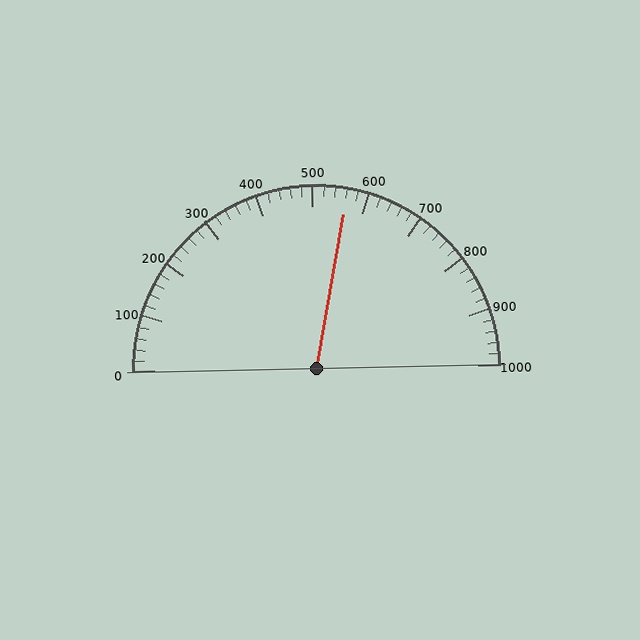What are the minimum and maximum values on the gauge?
The gauge ranges from 0 to 1000.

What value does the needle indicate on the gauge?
The needle indicates approximately 560.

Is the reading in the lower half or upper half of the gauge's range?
The reading is in the upper half of the range (0 to 1000).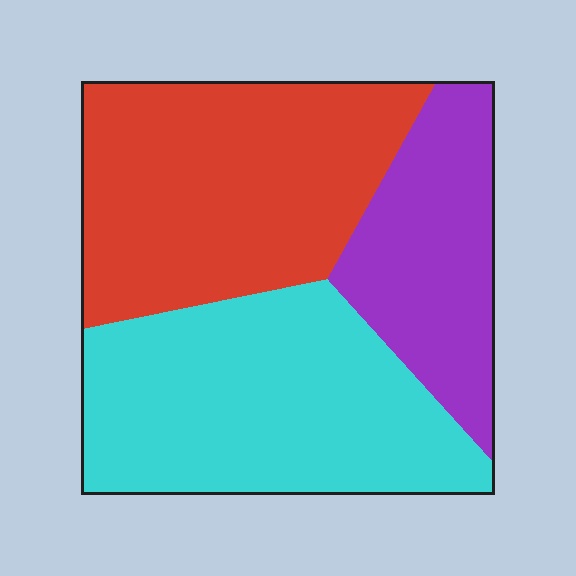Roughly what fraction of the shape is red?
Red takes up between a quarter and a half of the shape.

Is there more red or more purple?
Red.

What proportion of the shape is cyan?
Cyan takes up about two fifths (2/5) of the shape.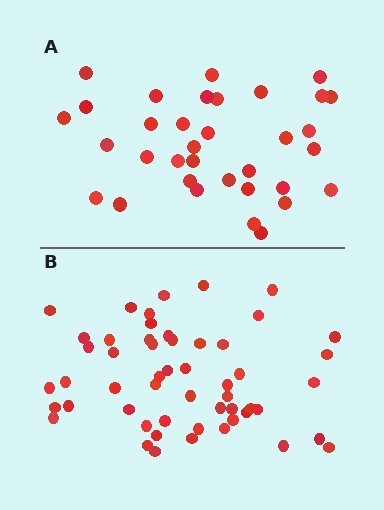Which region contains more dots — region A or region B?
Region B (the bottom region) has more dots.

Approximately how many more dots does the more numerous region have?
Region B has approximately 20 more dots than region A.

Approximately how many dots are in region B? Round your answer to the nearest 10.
About 50 dots. (The exact count is 53, which rounds to 50.)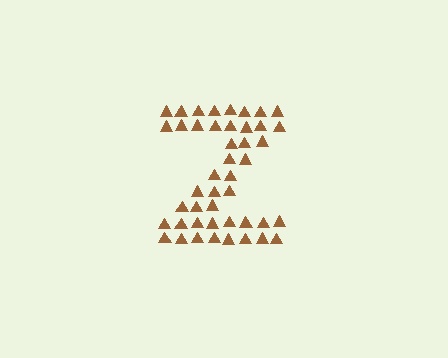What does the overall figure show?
The overall figure shows the letter Z.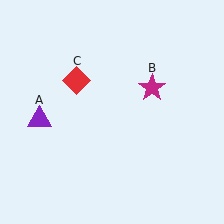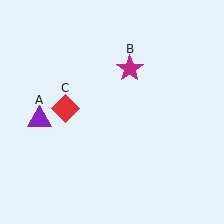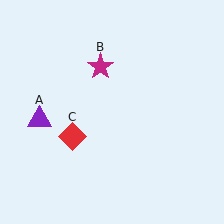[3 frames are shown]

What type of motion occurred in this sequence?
The magenta star (object B), red diamond (object C) rotated counterclockwise around the center of the scene.